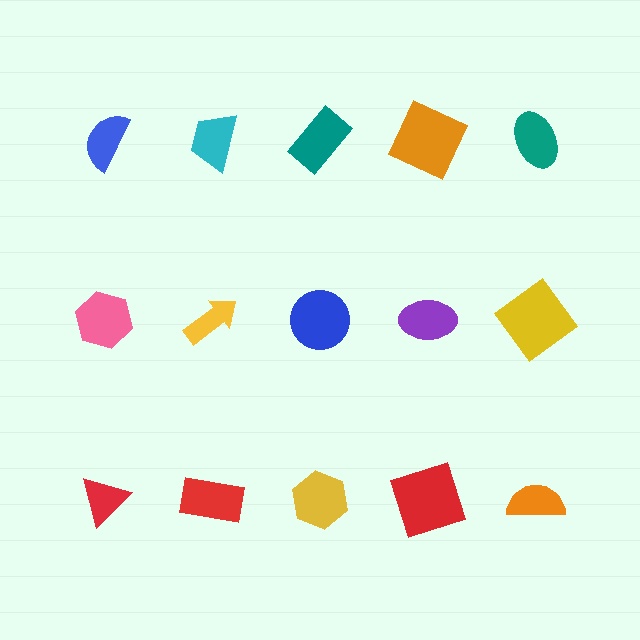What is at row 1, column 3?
A teal rectangle.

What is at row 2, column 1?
A pink hexagon.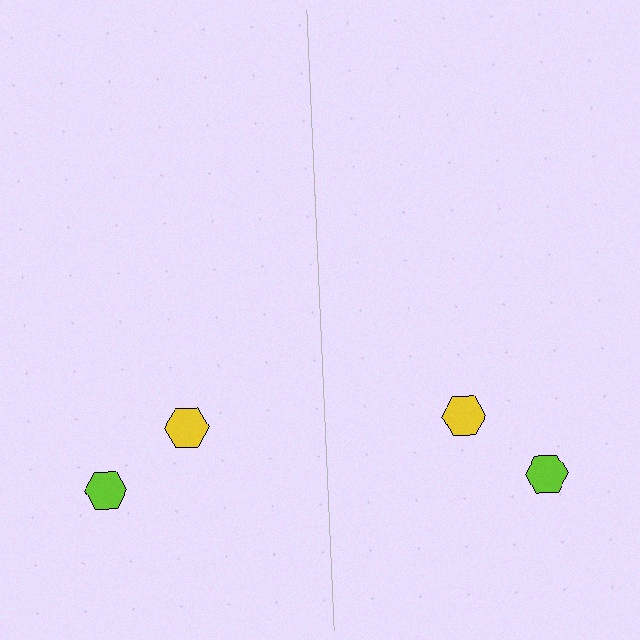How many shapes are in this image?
There are 4 shapes in this image.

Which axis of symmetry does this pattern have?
The pattern has a vertical axis of symmetry running through the center of the image.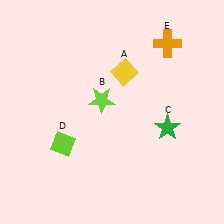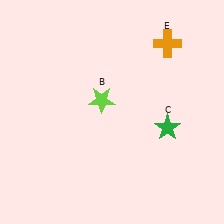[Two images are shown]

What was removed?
The lime diamond (D), the yellow diamond (A) were removed in Image 2.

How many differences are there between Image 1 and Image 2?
There are 2 differences between the two images.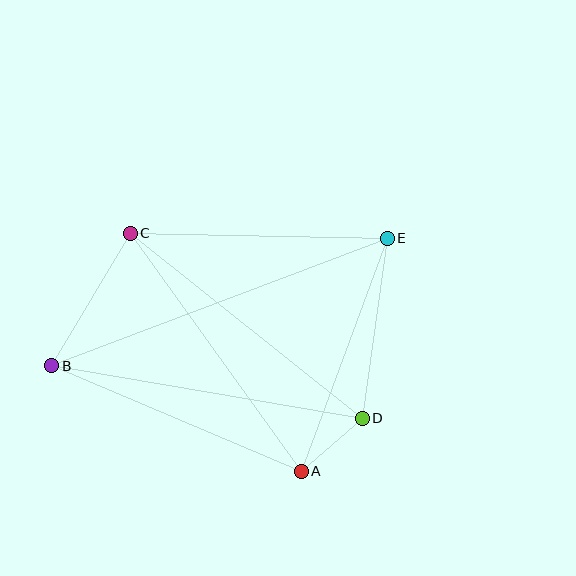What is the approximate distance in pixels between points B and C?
The distance between B and C is approximately 154 pixels.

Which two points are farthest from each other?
Points B and E are farthest from each other.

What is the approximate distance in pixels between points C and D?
The distance between C and D is approximately 297 pixels.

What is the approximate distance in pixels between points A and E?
The distance between A and E is approximately 248 pixels.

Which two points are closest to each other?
Points A and D are closest to each other.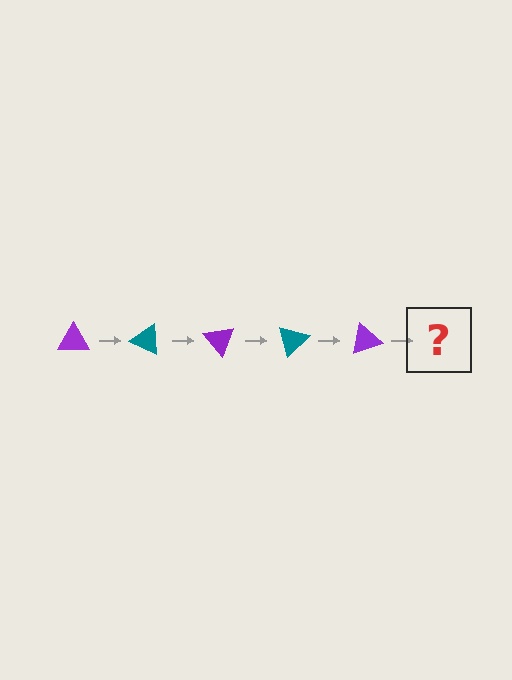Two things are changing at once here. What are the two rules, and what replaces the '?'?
The two rules are that it rotates 25 degrees each step and the color cycles through purple and teal. The '?' should be a teal triangle, rotated 125 degrees from the start.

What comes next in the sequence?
The next element should be a teal triangle, rotated 125 degrees from the start.